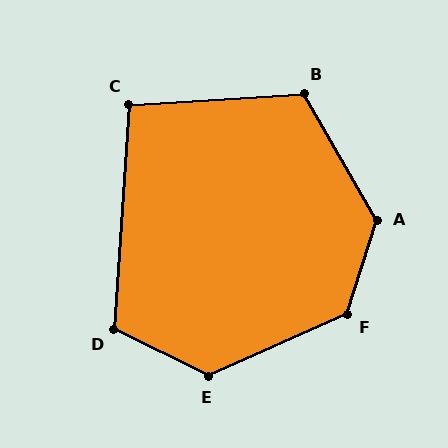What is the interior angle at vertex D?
Approximately 112 degrees (obtuse).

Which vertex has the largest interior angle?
A, at approximately 133 degrees.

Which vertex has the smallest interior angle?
C, at approximately 97 degrees.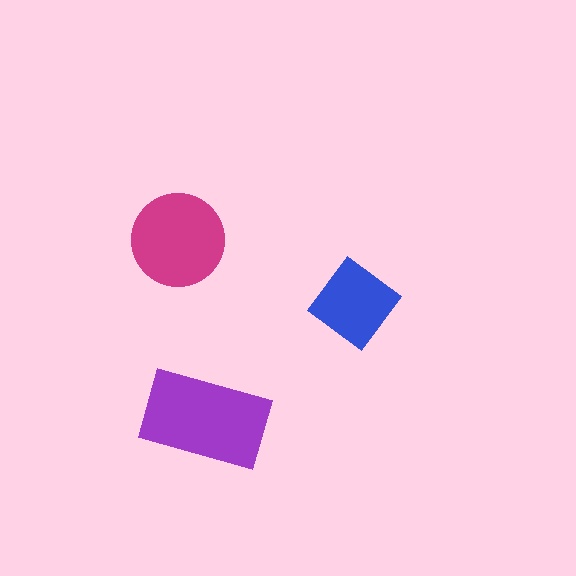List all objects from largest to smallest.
The purple rectangle, the magenta circle, the blue diamond.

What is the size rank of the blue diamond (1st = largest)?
3rd.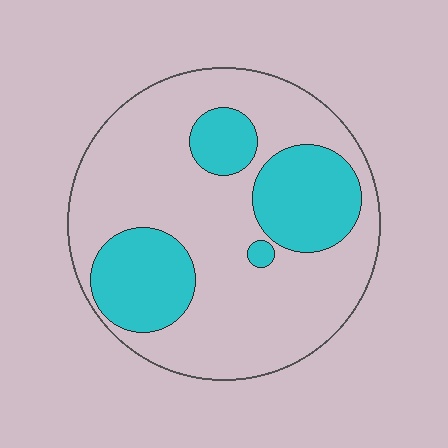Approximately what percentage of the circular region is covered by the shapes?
Approximately 30%.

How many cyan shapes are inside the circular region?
4.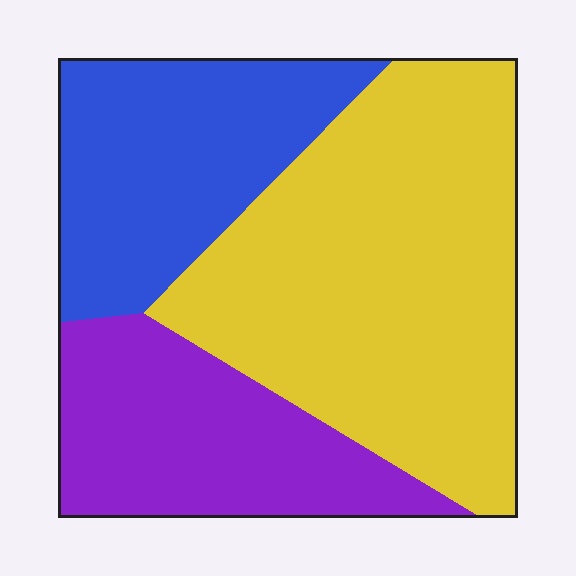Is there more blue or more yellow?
Yellow.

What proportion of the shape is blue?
Blue takes up about one quarter (1/4) of the shape.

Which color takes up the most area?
Yellow, at roughly 50%.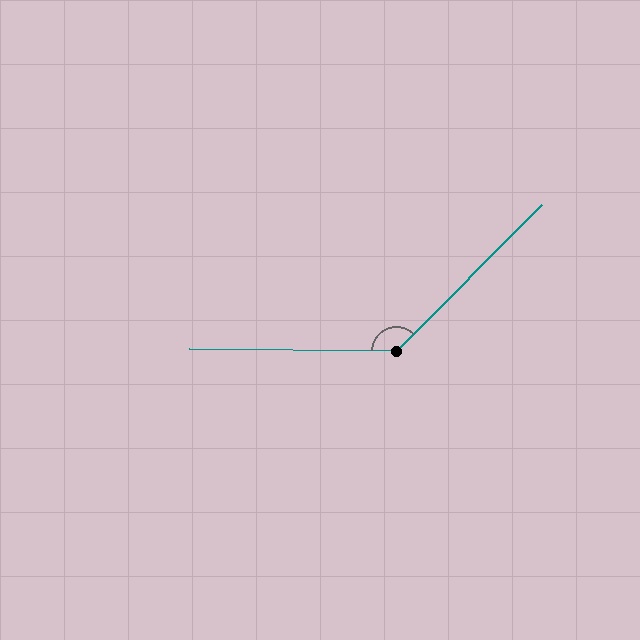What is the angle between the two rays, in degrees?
Approximately 134 degrees.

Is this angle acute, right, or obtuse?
It is obtuse.